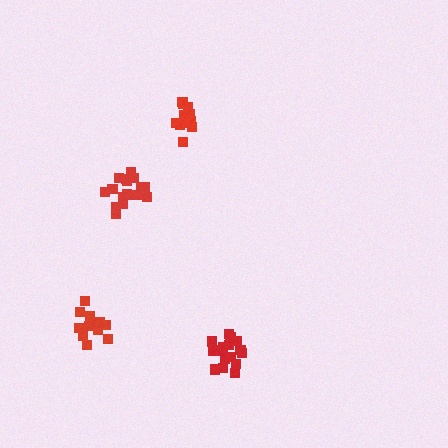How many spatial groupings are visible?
There are 4 spatial groupings.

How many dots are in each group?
Group 1: 17 dots, Group 2: 13 dots, Group 3: 11 dots, Group 4: 17 dots (58 total).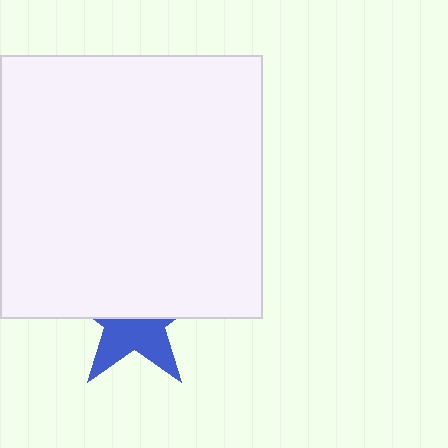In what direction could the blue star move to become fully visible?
The blue star could move down. That would shift it out from behind the white square entirely.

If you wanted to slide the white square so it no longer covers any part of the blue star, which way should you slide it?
Slide it up — that is the most direct way to separate the two shapes.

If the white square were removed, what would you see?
You would see the complete blue star.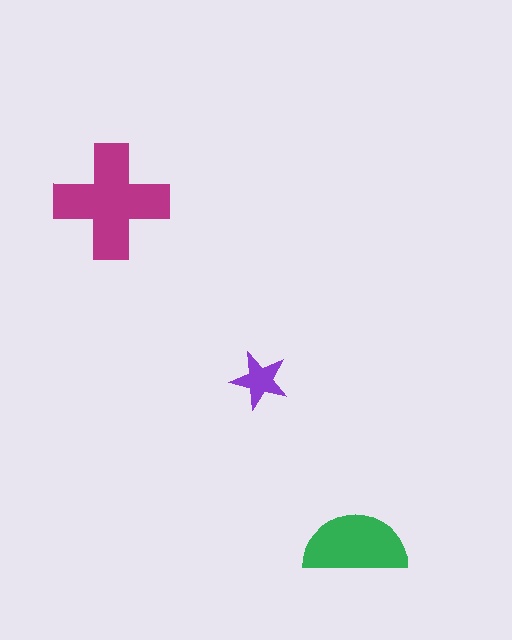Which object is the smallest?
The purple star.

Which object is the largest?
The magenta cross.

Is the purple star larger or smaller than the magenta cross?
Smaller.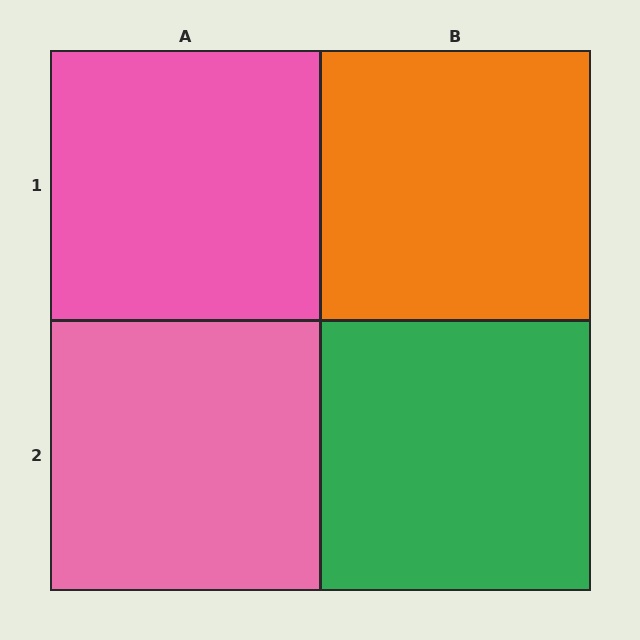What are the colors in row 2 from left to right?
Pink, green.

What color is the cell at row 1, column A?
Pink.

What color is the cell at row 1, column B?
Orange.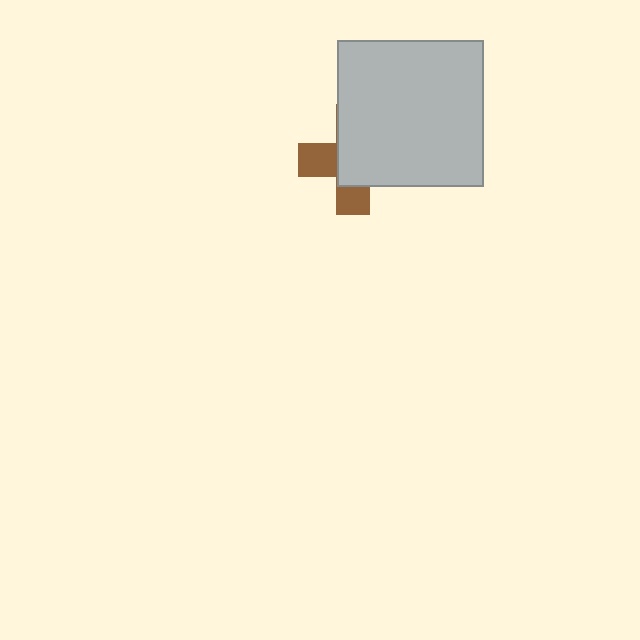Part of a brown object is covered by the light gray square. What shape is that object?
It is a cross.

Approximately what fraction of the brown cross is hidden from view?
Roughly 63% of the brown cross is hidden behind the light gray square.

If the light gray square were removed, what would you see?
You would see the complete brown cross.